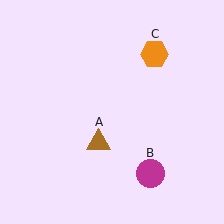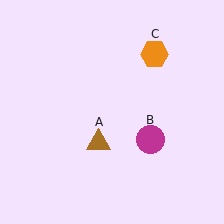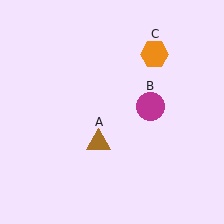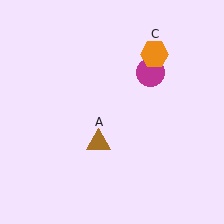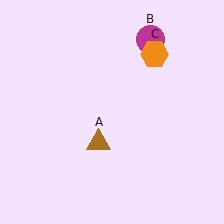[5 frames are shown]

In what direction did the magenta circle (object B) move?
The magenta circle (object B) moved up.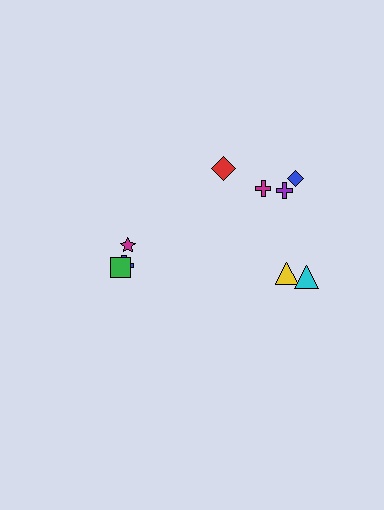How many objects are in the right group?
There are 6 objects.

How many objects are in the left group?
There are 3 objects.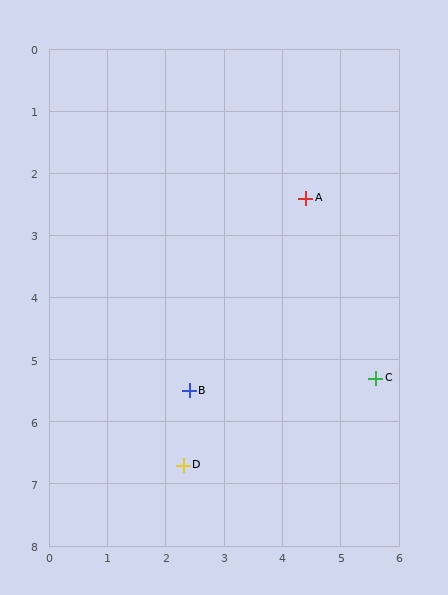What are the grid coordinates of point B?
Point B is at approximately (2.4, 5.5).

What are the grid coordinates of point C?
Point C is at approximately (5.6, 5.3).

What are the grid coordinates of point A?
Point A is at approximately (4.4, 2.4).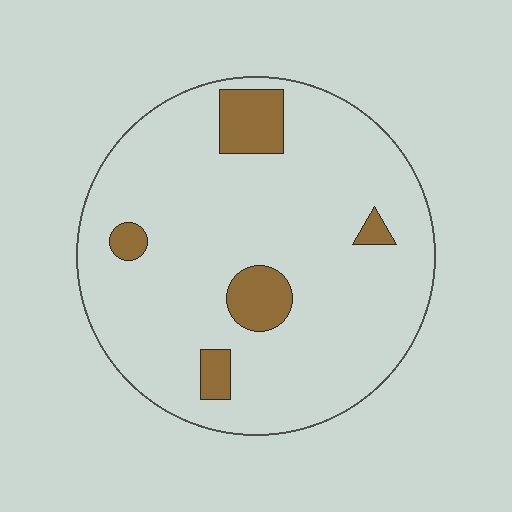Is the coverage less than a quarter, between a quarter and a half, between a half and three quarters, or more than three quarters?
Less than a quarter.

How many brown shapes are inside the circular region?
5.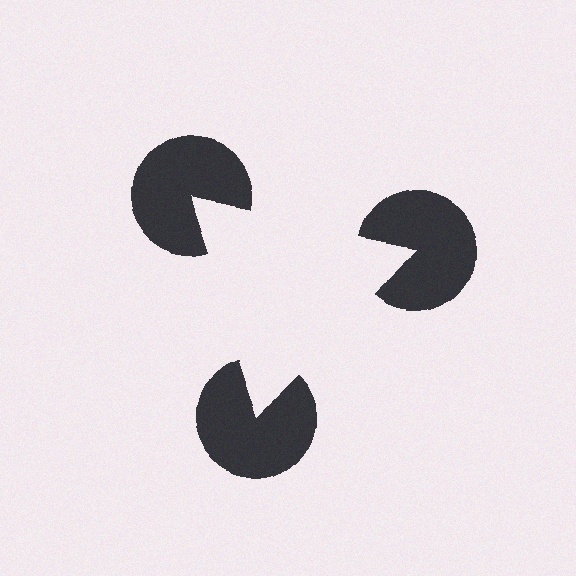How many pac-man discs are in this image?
There are 3 — one at each vertex of the illusory triangle.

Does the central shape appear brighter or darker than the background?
It typically appears slightly brighter than the background, even though no actual brightness change is drawn.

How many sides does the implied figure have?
3 sides.